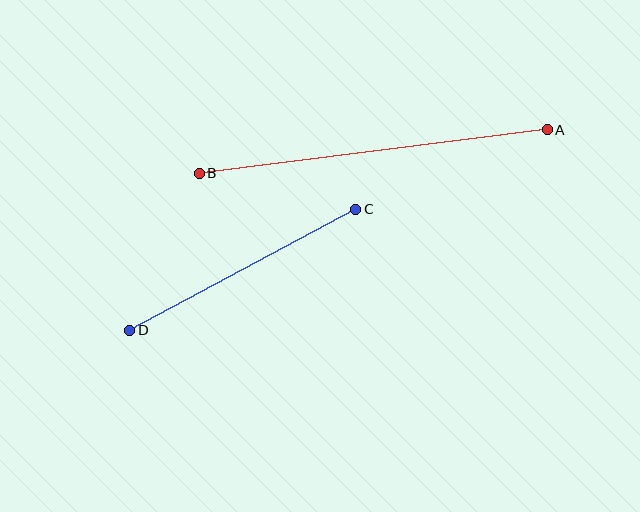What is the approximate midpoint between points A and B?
The midpoint is at approximately (373, 151) pixels.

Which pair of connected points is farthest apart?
Points A and B are farthest apart.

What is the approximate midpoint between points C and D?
The midpoint is at approximately (243, 270) pixels.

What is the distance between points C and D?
The distance is approximately 257 pixels.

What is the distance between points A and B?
The distance is approximately 351 pixels.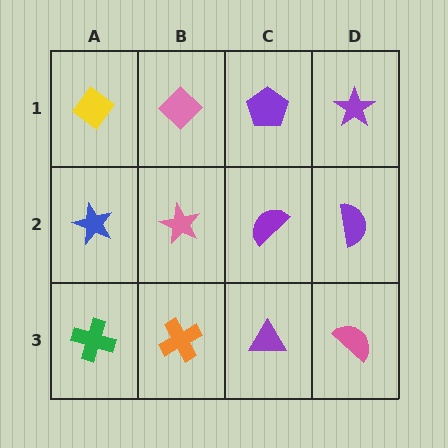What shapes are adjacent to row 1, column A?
A blue star (row 2, column A), a pink diamond (row 1, column B).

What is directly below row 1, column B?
A pink star.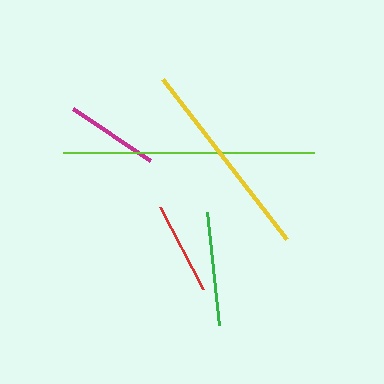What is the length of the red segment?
The red segment is approximately 92 pixels long.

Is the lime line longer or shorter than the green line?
The lime line is longer than the green line.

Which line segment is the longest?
The lime line is the longest at approximately 251 pixels.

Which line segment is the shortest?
The red line is the shortest at approximately 92 pixels.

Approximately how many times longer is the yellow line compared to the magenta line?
The yellow line is approximately 2.2 times the length of the magenta line.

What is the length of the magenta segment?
The magenta segment is approximately 93 pixels long.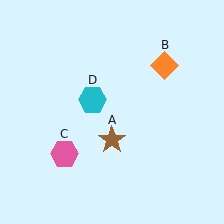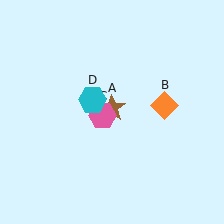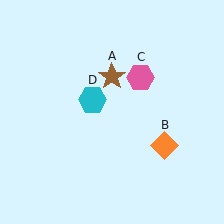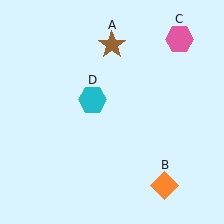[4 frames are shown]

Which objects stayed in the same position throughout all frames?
Cyan hexagon (object D) remained stationary.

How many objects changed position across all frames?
3 objects changed position: brown star (object A), orange diamond (object B), pink hexagon (object C).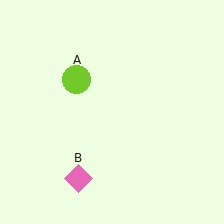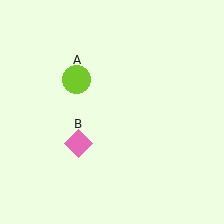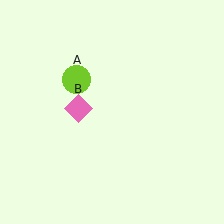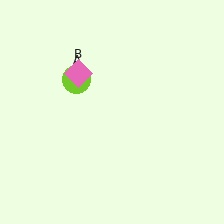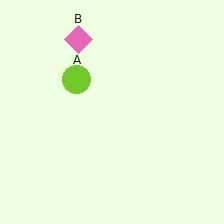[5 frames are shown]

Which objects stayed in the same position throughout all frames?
Lime circle (object A) remained stationary.